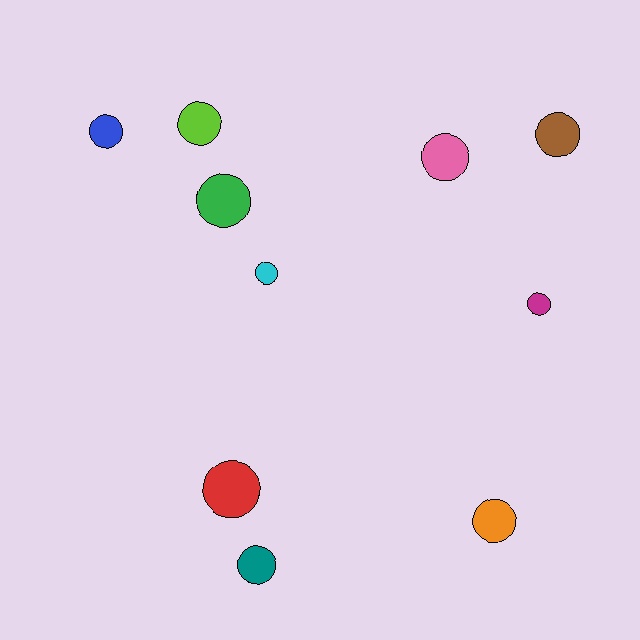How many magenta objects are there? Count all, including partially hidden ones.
There is 1 magenta object.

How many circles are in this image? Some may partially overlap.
There are 10 circles.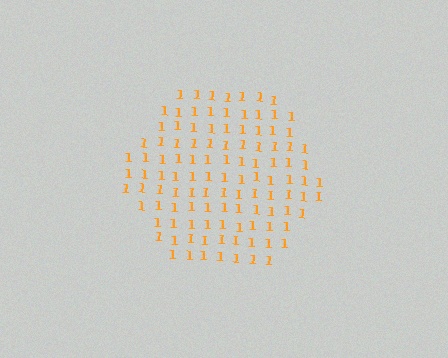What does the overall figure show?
The overall figure shows a hexagon.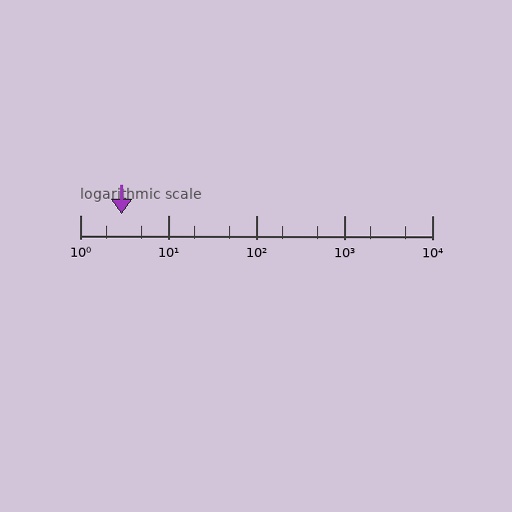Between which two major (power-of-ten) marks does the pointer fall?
The pointer is between 1 and 10.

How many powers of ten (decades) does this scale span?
The scale spans 4 decades, from 1 to 10000.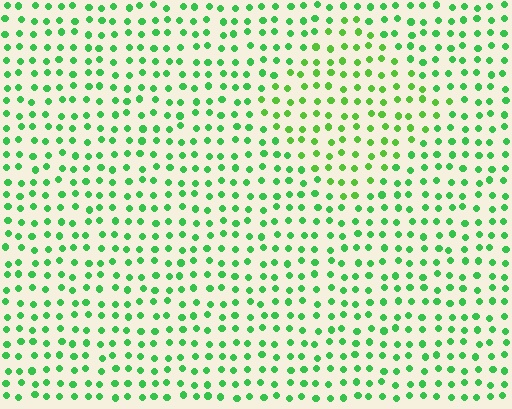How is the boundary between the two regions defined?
The boundary is defined purely by a slight shift in hue (about 22 degrees). Spacing, size, and orientation are identical on both sides.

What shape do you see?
I see a diamond.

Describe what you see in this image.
The image is filled with small green elements in a uniform arrangement. A diamond-shaped region is visible where the elements are tinted to a slightly different hue, forming a subtle color boundary.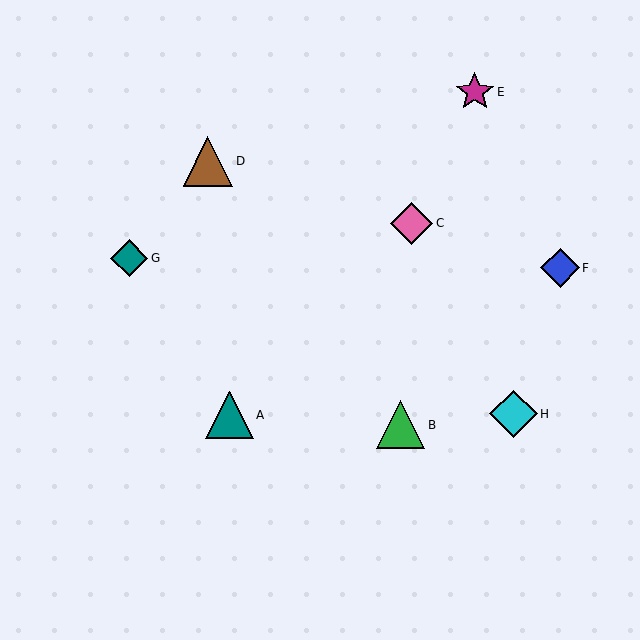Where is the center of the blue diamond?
The center of the blue diamond is at (560, 268).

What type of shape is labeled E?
Shape E is a magenta star.